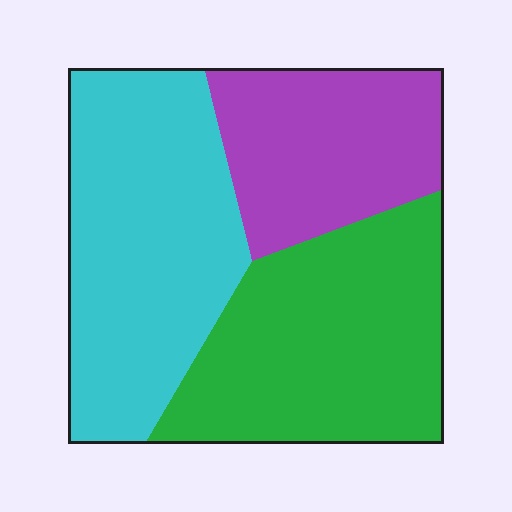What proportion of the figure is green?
Green takes up about three eighths (3/8) of the figure.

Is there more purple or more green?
Green.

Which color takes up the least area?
Purple, at roughly 25%.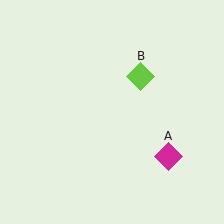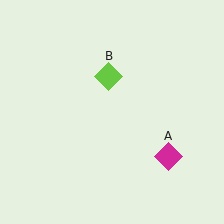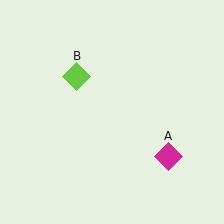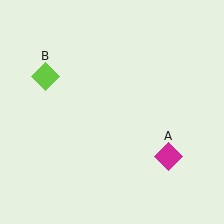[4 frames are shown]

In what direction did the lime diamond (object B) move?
The lime diamond (object B) moved left.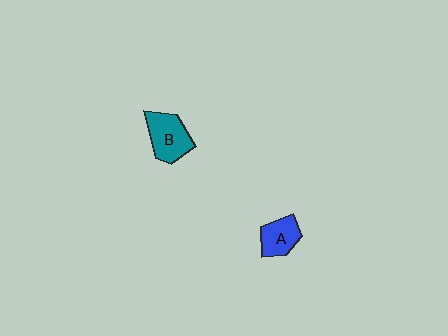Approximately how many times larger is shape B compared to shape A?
Approximately 1.4 times.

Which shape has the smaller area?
Shape A (blue).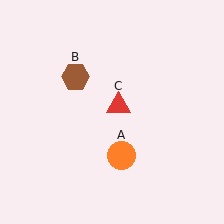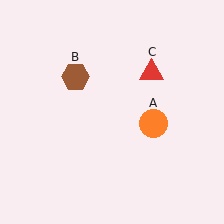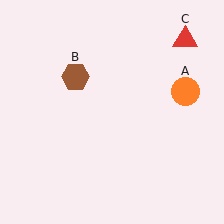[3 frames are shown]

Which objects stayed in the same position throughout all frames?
Brown hexagon (object B) remained stationary.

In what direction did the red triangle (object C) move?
The red triangle (object C) moved up and to the right.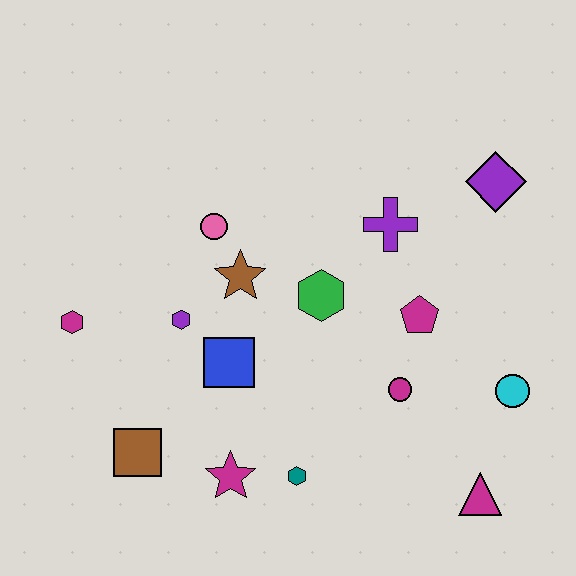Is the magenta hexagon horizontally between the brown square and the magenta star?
No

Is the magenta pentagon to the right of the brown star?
Yes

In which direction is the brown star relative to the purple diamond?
The brown star is to the left of the purple diamond.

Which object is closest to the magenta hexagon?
The purple hexagon is closest to the magenta hexagon.